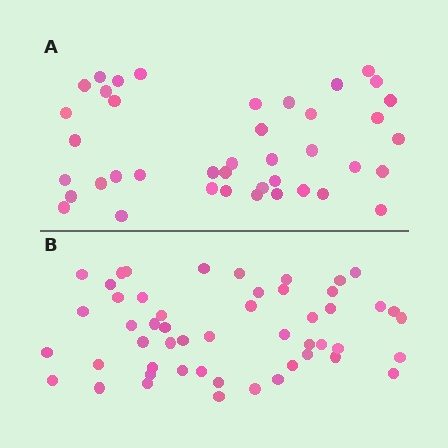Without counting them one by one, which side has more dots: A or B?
Region B (the bottom region) has more dots.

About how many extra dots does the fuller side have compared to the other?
Region B has roughly 10 or so more dots than region A.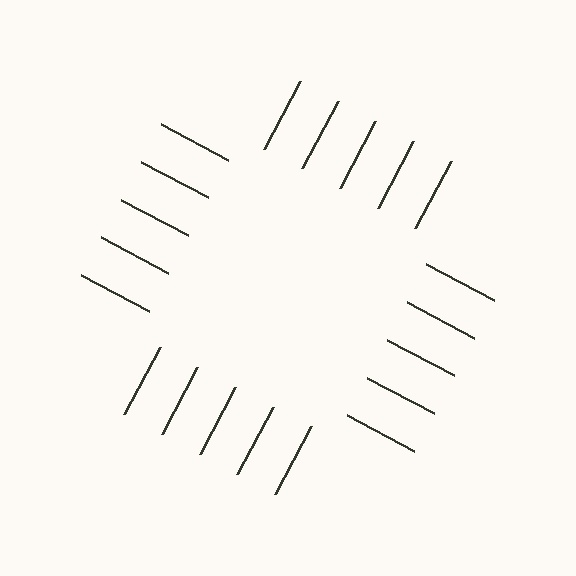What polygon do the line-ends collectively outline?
An illusory square — the line segments terminate on its edges but no continuous stroke is drawn.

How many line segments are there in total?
20 — 5 along each of the 4 edges.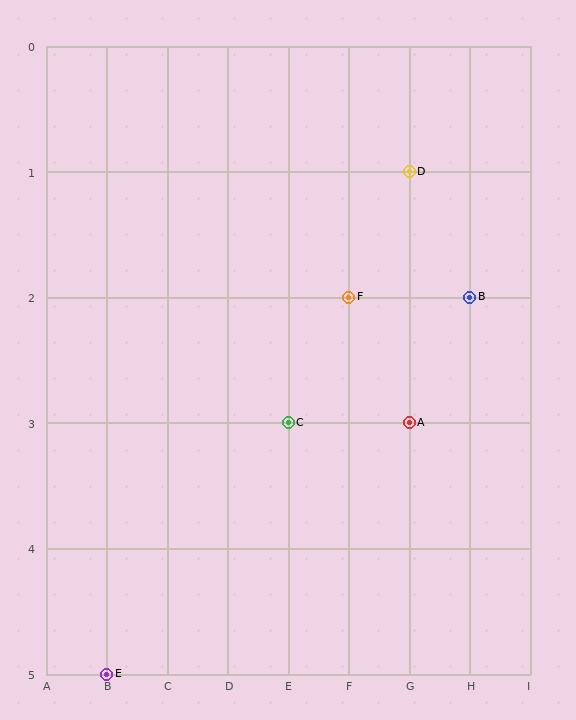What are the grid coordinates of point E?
Point E is at grid coordinates (B, 5).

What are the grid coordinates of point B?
Point B is at grid coordinates (H, 2).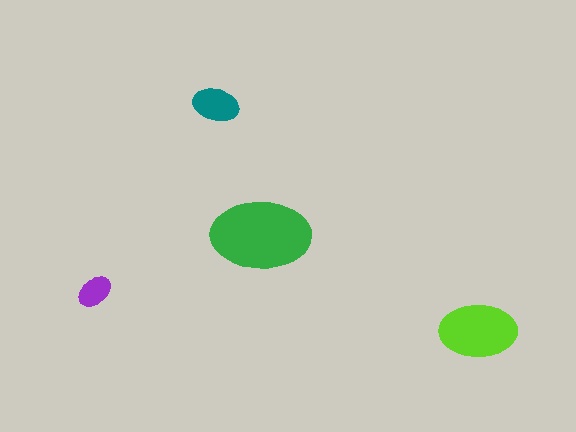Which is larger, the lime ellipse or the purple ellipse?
The lime one.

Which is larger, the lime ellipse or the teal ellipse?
The lime one.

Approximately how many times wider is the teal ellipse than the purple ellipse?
About 1.5 times wider.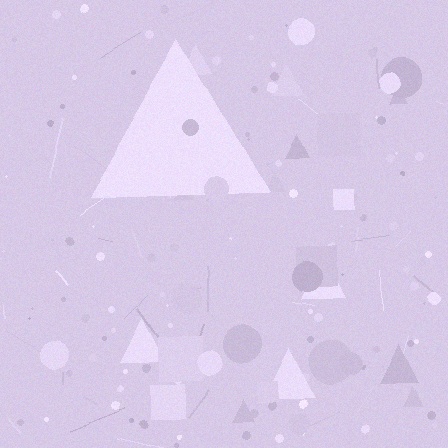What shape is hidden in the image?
A triangle is hidden in the image.